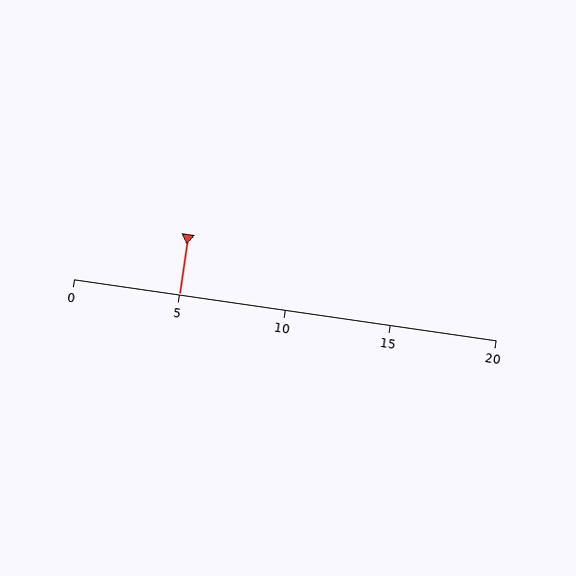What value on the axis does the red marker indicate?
The marker indicates approximately 5.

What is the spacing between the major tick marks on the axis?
The major ticks are spaced 5 apart.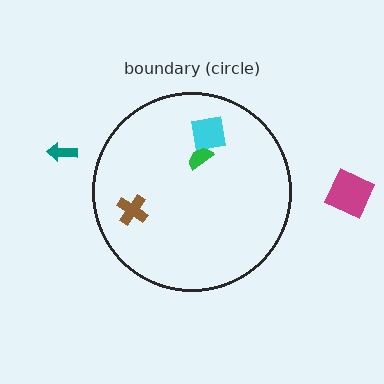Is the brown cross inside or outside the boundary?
Inside.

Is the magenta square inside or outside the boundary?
Outside.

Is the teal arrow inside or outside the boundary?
Outside.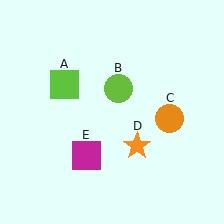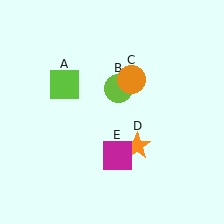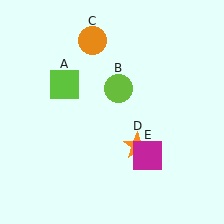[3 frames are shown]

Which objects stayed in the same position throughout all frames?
Lime square (object A) and lime circle (object B) and orange star (object D) remained stationary.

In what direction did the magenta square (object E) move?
The magenta square (object E) moved right.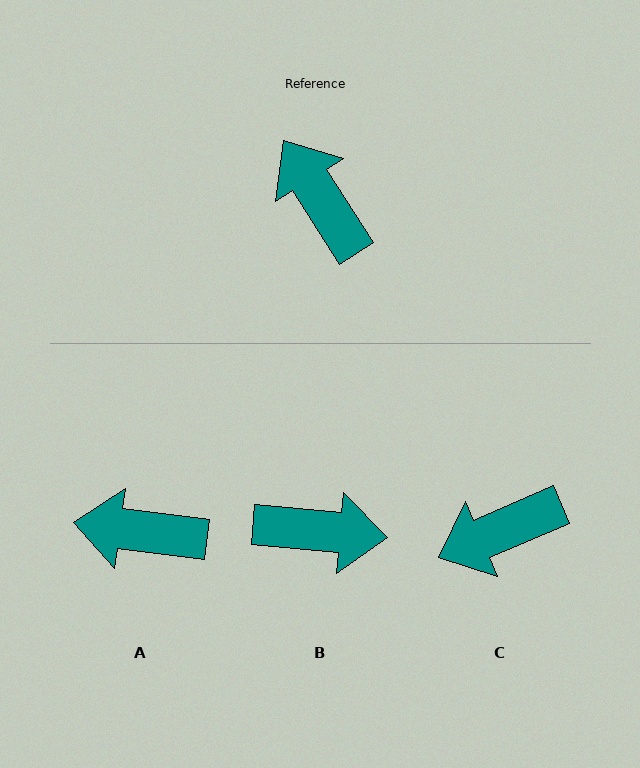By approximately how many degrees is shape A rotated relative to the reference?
Approximately 50 degrees counter-clockwise.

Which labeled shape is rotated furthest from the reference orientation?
B, about 128 degrees away.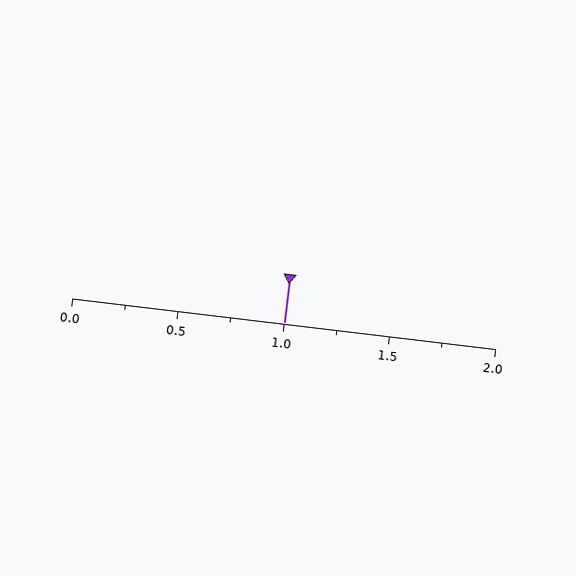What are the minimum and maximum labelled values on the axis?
The axis runs from 0.0 to 2.0.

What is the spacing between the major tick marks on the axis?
The major ticks are spaced 0.5 apart.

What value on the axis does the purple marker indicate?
The marker indicates approximately 1.